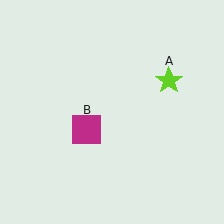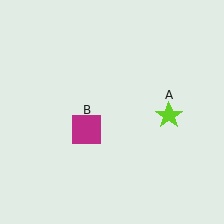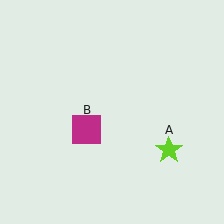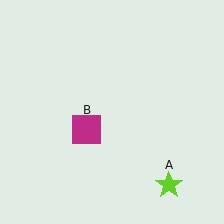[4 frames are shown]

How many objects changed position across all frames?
1 object changed position: lime star (object A).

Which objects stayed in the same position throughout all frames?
Magenta square (object B) remained stationary.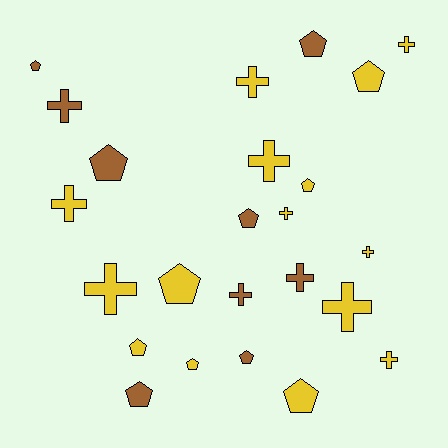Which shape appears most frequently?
Pentagon, with 12 objects.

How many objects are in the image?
There are 24 objects.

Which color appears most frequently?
Yellow, with 15 objects.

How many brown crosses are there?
There are 3 brown crosses.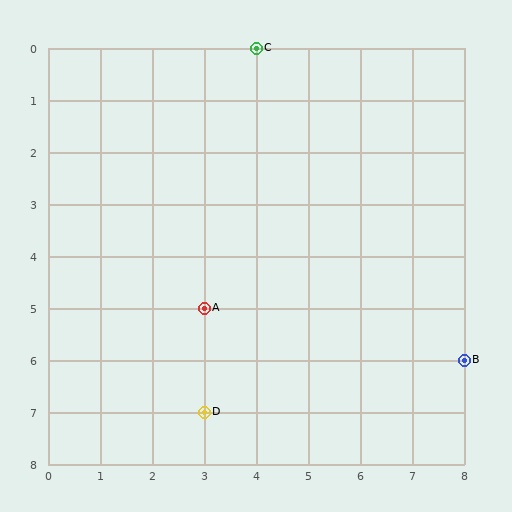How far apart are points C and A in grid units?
Points C and A are 1 column and 5 rows apart (about 5.1 grid units diagonally).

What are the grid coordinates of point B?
Point B is at grid coordinates (8, 6).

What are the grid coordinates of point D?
Point D is at grid coordinates (3, 7).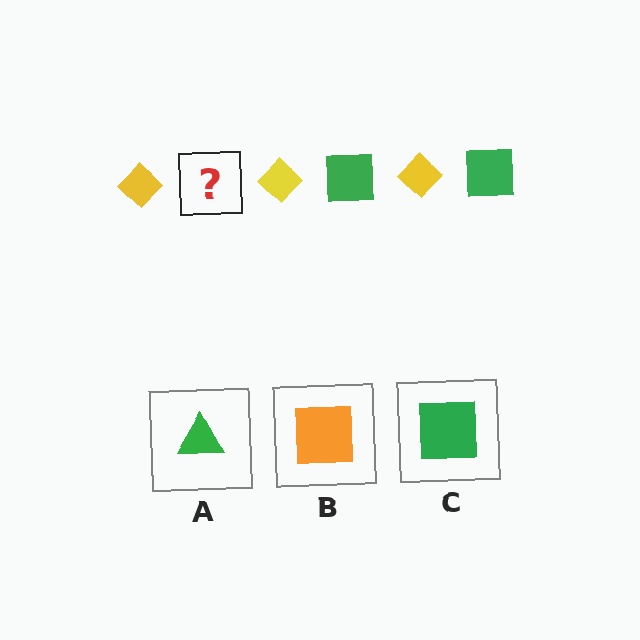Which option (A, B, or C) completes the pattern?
C.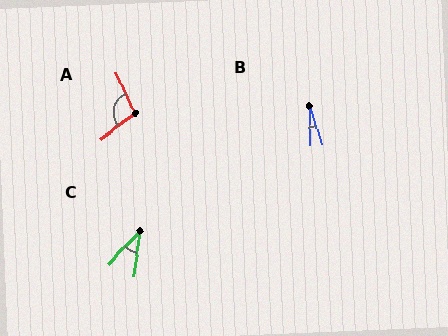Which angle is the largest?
A, at approximately 103 degrees.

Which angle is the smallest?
B, at approximately 18 degrees.